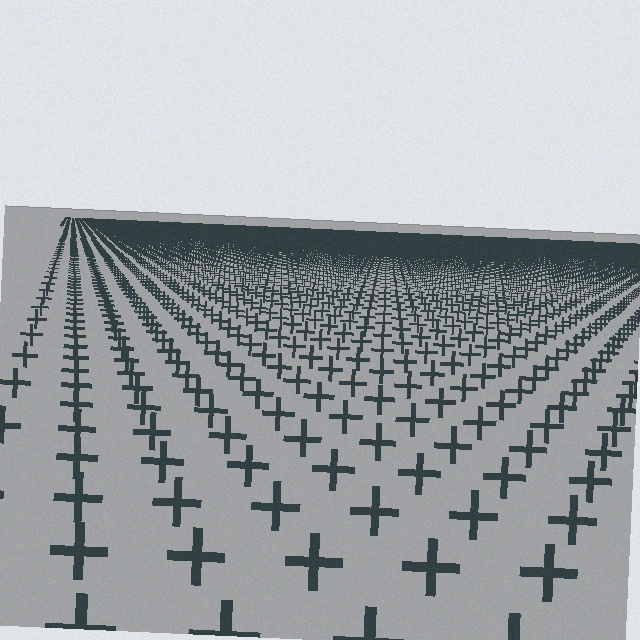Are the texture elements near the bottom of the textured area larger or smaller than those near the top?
Larger. Near the bottom, elements are closer to the viewer and appear at a bigger on-screen size.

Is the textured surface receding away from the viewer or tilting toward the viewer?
The surface is receding away from the viewer. Texture elements get smaller and denser toward the top.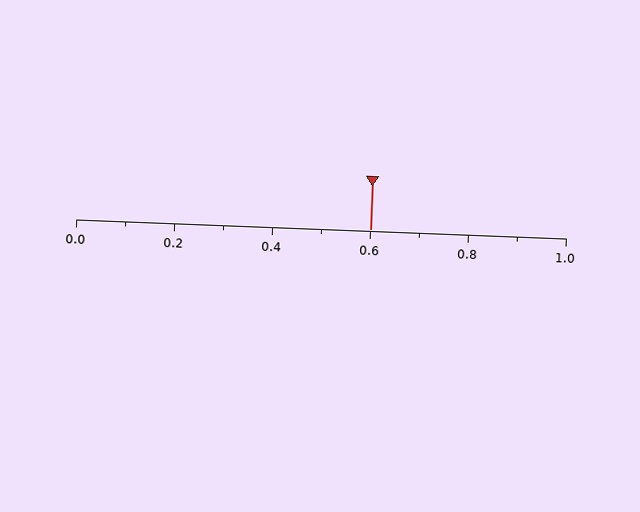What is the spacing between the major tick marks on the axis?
The major ticks are spaced 0.2 apart.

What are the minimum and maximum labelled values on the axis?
The axis runs from 0.0 to 1.0.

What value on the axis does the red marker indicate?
The marker indicates approximately 0.6.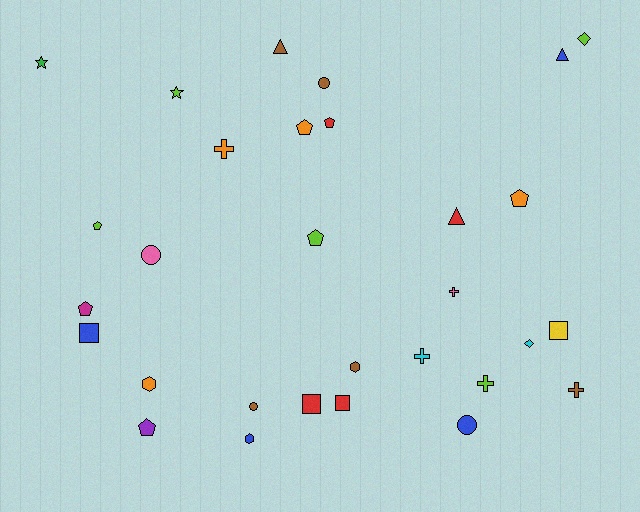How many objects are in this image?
There are 30 objects.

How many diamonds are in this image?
There are 2 diamonds.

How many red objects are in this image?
There are 4 red objects.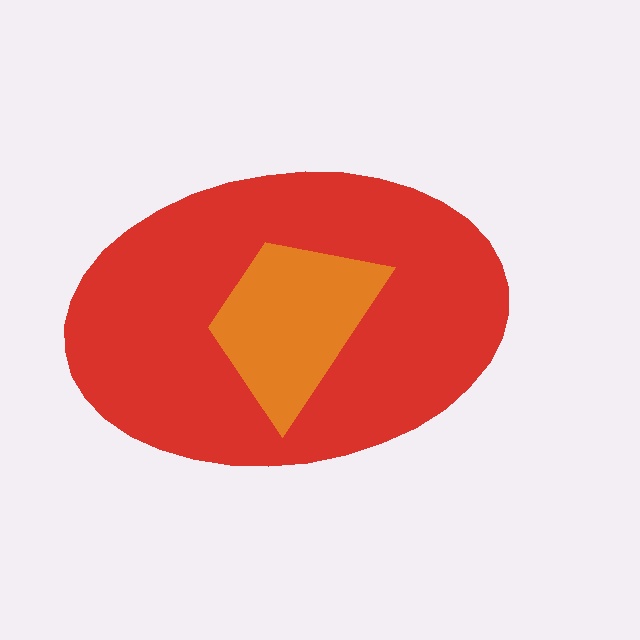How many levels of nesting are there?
2.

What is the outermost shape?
The red ellipse.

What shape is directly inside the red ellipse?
The orange trapezoid.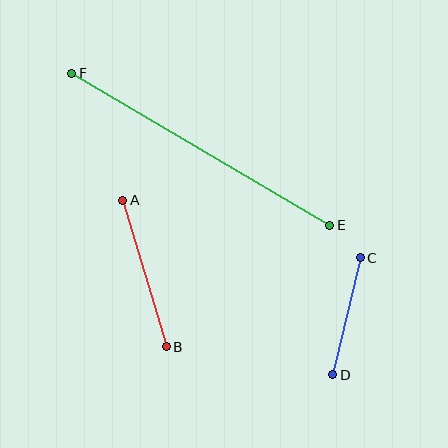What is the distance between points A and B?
The distance is approximately 153 pixels.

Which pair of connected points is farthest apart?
Points E and F are farthest apart.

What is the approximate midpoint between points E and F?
The midpoint is at approximately (201, 149) pixels.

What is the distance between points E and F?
The distance is approximately 299 pixels.